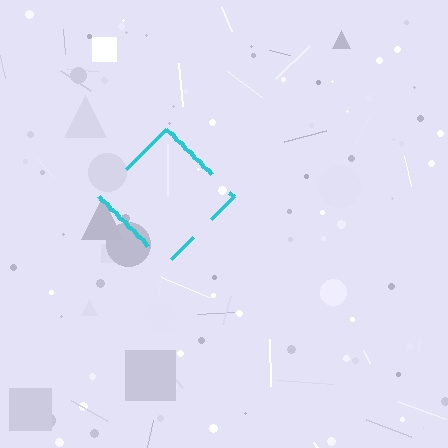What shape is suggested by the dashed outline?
The dashed outline suggests a diamond.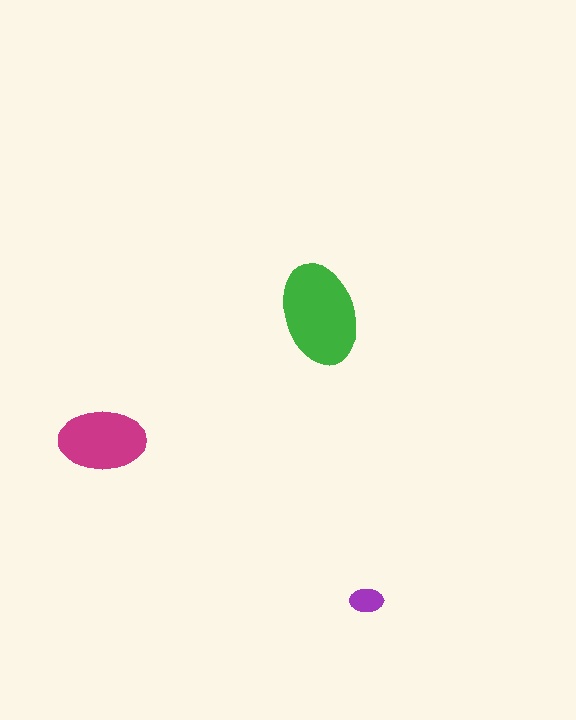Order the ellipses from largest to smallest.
the green one, the magenta one, the purple one.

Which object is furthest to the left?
The magenta ellipse is leftmost.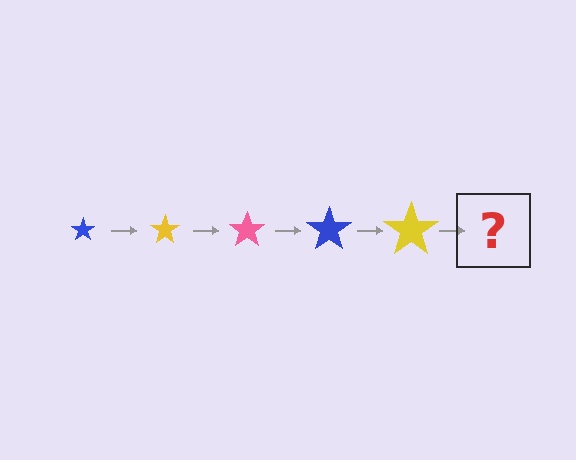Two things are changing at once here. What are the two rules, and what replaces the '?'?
The two rules are that the star grows larger each step and the color cycles through blue, yellow, and pink. The '?' should be a pink star, larger than the previous one.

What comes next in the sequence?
The next element should be a pink star, larger than the previous one.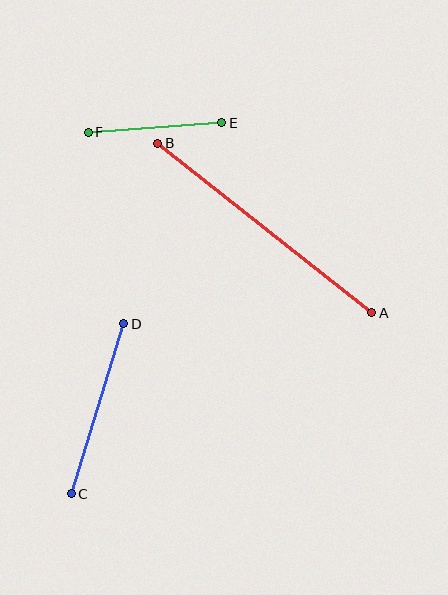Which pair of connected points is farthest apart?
Points A and B are farthest apart.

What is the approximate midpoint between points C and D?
The midpoint is at approximately (98, 409) pixels.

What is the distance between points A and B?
The distance is approximately 273 pixels.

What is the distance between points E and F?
The distance is approximately 134 pixels.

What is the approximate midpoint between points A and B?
The midpoint is at approximately (265, 228) pixels.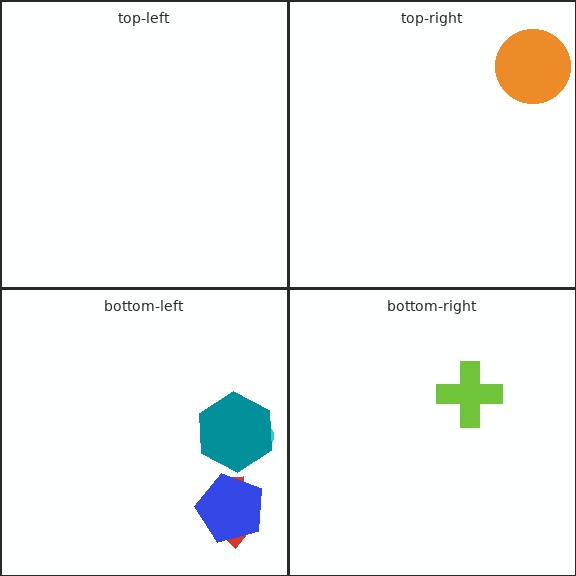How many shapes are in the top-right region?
1.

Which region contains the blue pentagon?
The bottom-left region.